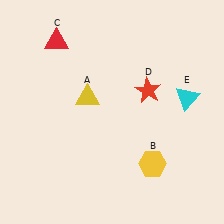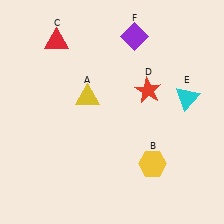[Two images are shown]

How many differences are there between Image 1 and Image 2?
There is 1 difference between the two images.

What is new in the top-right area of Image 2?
A purple diamond (F) was added in the top-right area of Image 2.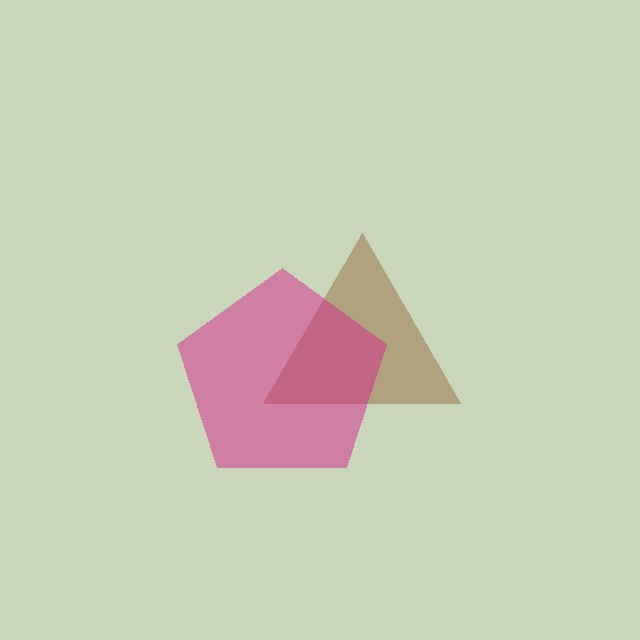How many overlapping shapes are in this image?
There are 2 overlapping shapes in the image.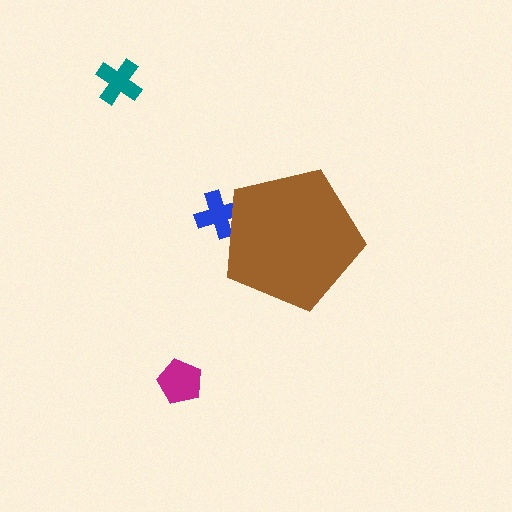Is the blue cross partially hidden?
Yes, the blue cross is partially hidden behind the brown pentagon.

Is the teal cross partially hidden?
No, the teal cross is fully visible.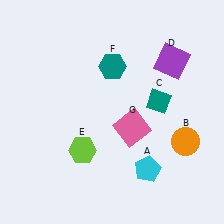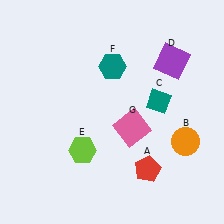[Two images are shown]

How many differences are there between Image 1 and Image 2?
There is 1 difference between the two images.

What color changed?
The pentagon (A) changed from cyan in Image 1 to red in Image 2.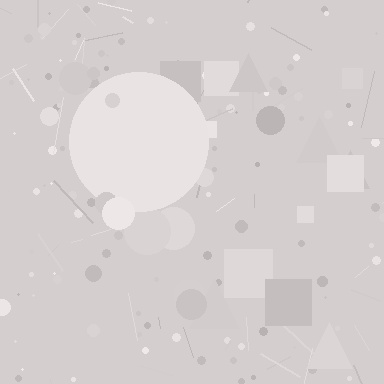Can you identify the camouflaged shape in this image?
The camouflaged shape is a circle.